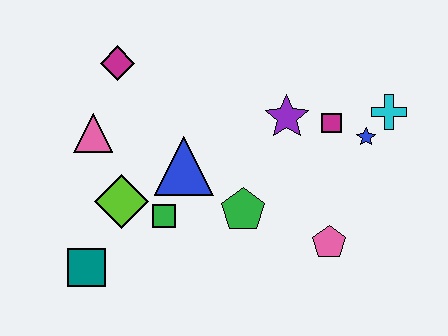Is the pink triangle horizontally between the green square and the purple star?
No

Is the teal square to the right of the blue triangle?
No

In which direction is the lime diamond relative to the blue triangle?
The lime diamond is to the left of the blue triangle.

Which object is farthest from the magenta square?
The teal square is farthest from the magenta square.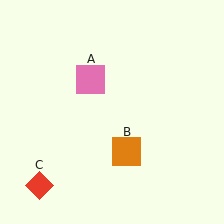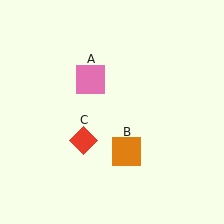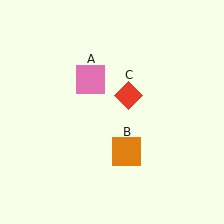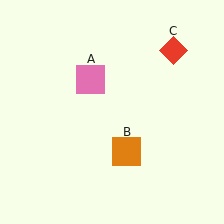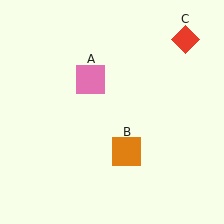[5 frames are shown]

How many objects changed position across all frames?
1 object changed position: red diamond (object C).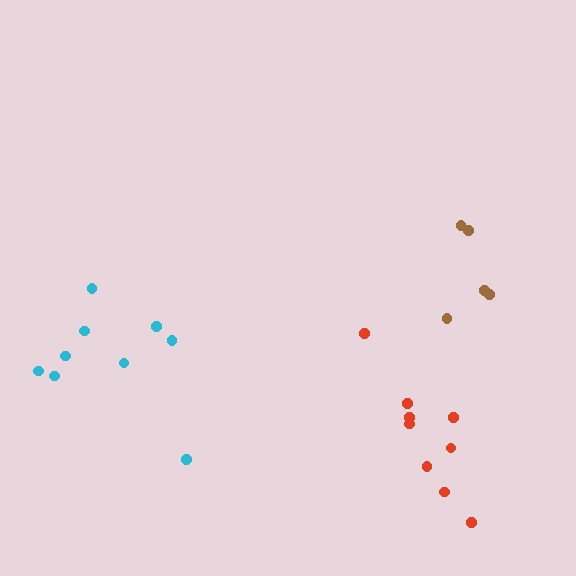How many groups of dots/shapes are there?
There are 3 groups.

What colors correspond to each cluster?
The clusters are colored: cyan, red, brown.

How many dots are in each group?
Group 1: 9 dots, Group 2: 9 dots, Group 3: 5 dots (23 total).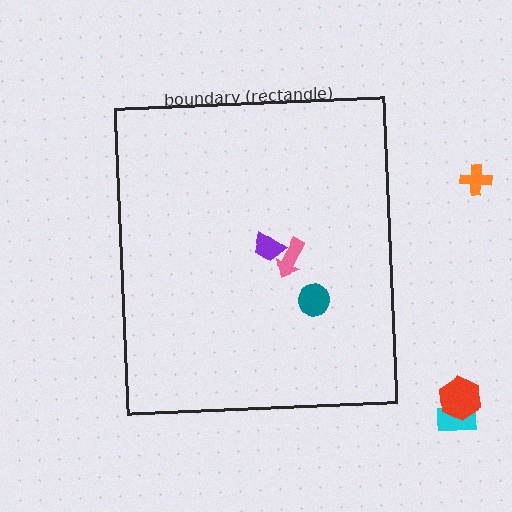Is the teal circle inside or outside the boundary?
Inside.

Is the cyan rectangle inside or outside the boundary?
Outside.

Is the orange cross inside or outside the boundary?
Outside.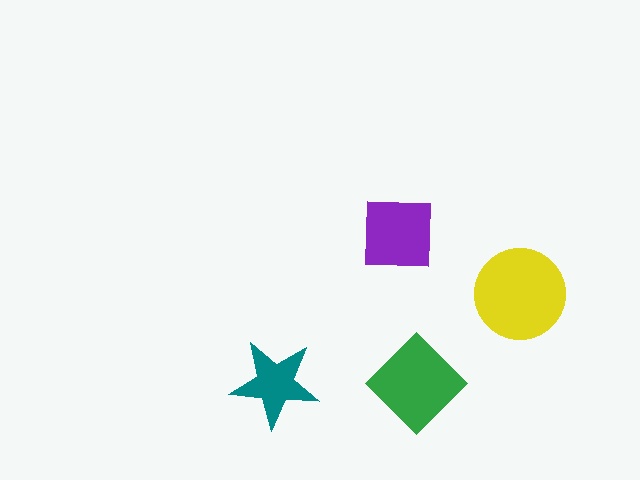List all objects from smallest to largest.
The teal star, the purple square, the green diamond, the yellow circle.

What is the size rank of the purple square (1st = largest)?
3rd.